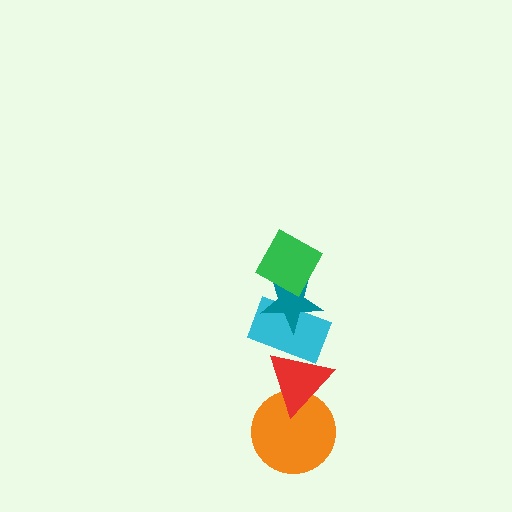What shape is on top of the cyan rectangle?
The teal star is on top of the cyan rectangle.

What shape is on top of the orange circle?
The red triangle is on top of the orange circle.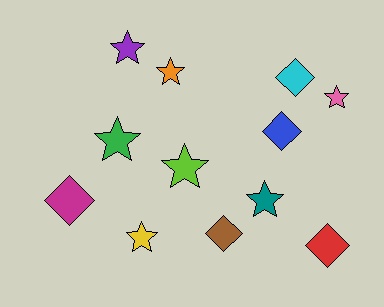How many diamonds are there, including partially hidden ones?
There are 5 diamonds.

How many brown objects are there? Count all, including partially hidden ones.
There is 1 brown object.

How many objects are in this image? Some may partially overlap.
There are 12 objects.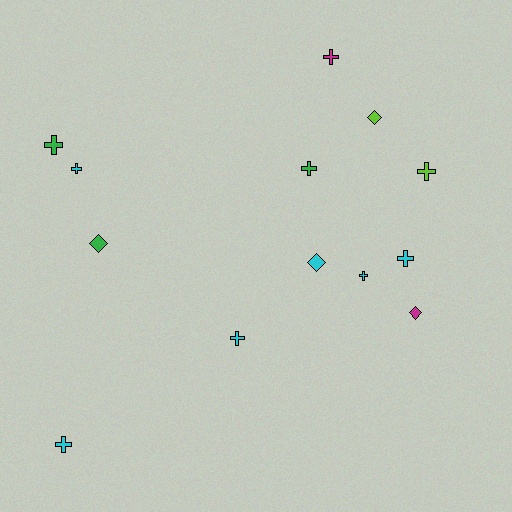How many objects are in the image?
There are 13 objects.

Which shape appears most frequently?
Cross, with 9 objects.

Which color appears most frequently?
Cyan, with 6 objects.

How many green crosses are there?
There are 2 green crosses.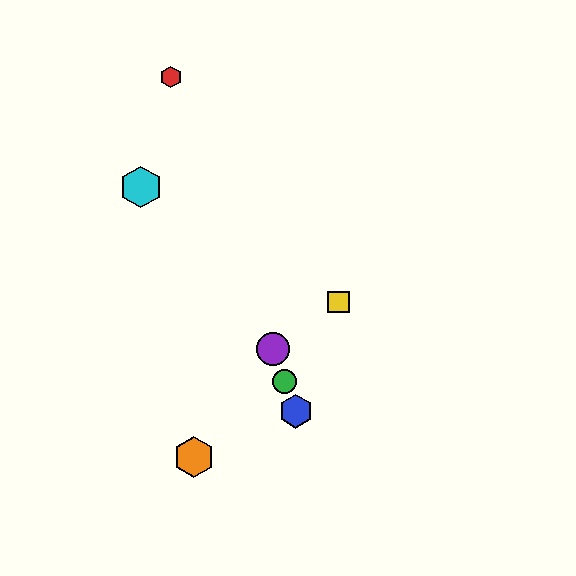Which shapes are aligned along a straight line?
The red hexagon, the blue hexagon, the green circle, the purple circle are aligned along a straight line.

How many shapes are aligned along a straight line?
4 shapes (the red hexagon, the blue hexagon, the green circle, the purple circle) are aligned along a straight line.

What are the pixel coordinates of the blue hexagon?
The blue hexagon is at (296, 411).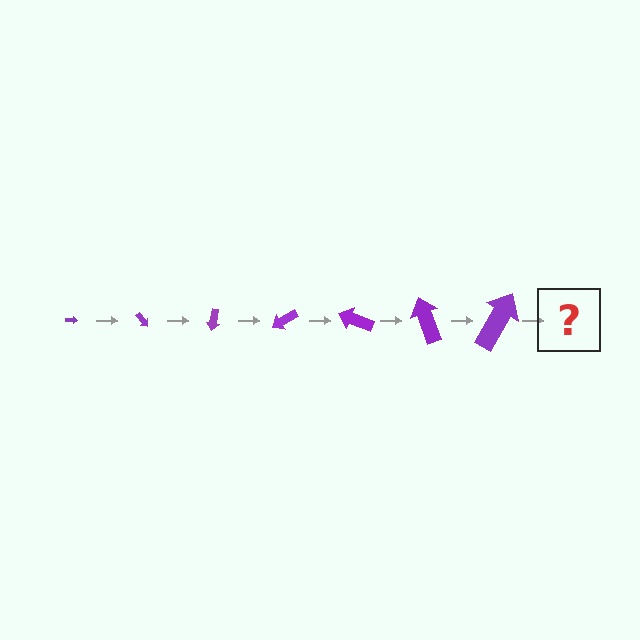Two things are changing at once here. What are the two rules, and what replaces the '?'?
The two rules are that the arrow grows larger each step and it rotates 50 degrees each step. The '?' should be an arrow, larger than the previous one and rotated 350 degrees from the start.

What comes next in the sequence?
The next element should be an arrow, larger than the previous one and rotated 350 degrees from the start.